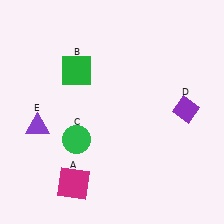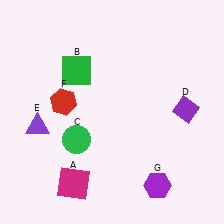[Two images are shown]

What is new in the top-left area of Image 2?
A red hexagon (F) was added in the top-left area of Image 2.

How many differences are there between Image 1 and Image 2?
There are 2 differences between the two images.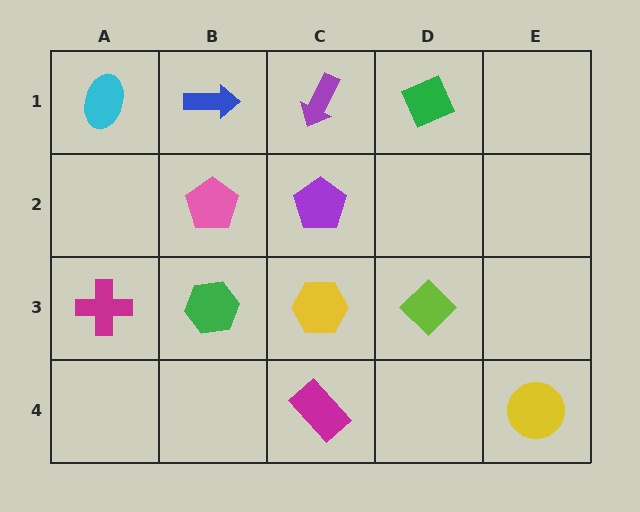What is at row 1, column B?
A blue arrow.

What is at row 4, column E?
A yellow circle.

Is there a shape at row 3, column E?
No, that cell is empty.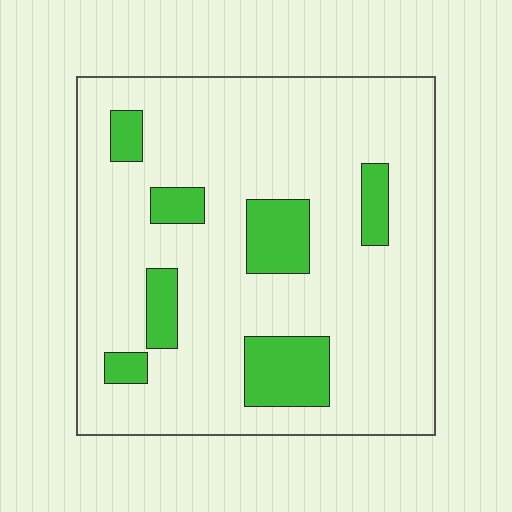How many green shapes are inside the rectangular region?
7.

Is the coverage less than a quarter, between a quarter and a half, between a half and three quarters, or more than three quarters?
Less than a quarter.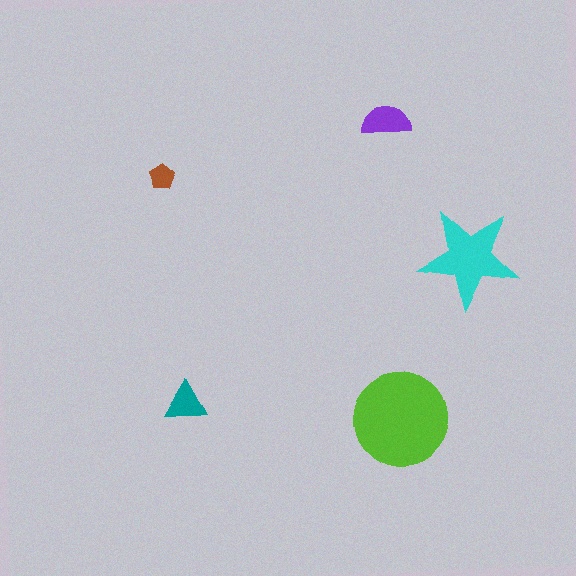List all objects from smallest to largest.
The brown pentagon, the teal triangle, the purple semicircle, the cyan star, the lime circle.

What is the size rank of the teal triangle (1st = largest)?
4th.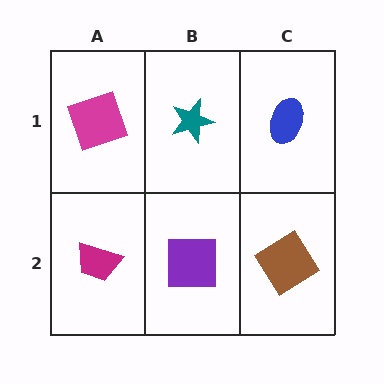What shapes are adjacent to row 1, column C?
A brown diamond (row 2, column C), a teal star (row 1, column B).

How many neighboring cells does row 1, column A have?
2.